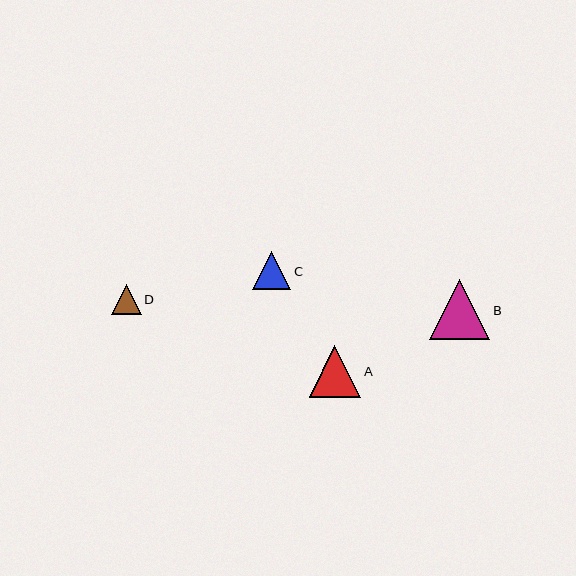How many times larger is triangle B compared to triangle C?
Triangle B is approximately 1.6 times the size of triangle C.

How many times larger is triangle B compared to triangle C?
Triangle B is approximately 1.6 times the size of triangle C.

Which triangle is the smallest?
Triangle D is the smallest with a size of approximately 30 pixels.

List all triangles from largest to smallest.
From largest to smallest: B, A, C, D.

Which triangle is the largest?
Triangle B is the largest with a size of approximately 61 pixels.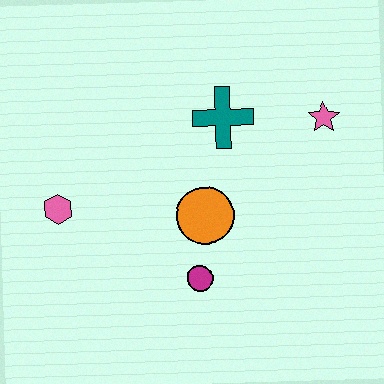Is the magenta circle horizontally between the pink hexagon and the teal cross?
Yes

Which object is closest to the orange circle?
The magenta circle is closest to the orange circle.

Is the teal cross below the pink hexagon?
No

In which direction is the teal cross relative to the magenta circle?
The teal cross is above the magenta circle.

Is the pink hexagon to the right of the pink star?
No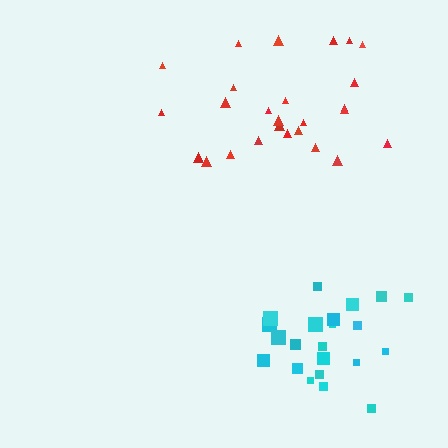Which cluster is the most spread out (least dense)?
Red.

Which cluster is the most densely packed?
Cyan.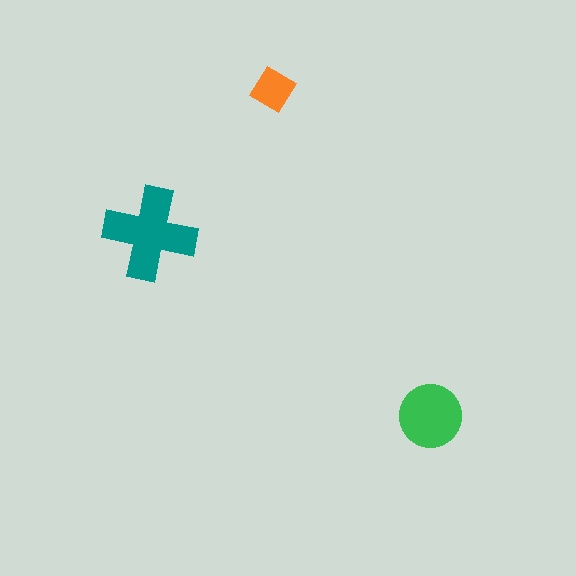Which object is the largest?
The teal cross.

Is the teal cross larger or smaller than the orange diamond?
Larger.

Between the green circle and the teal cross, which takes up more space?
The teal cross.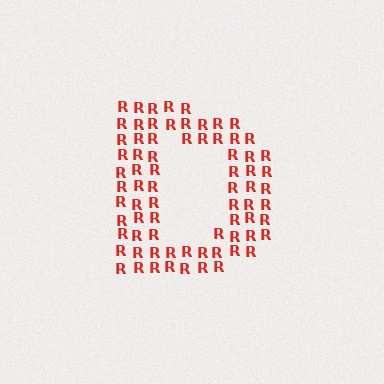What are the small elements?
The small elements are letter R's.